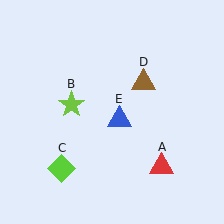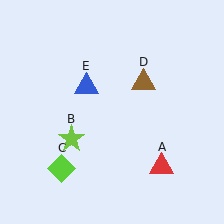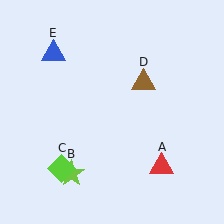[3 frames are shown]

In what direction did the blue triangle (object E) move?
The blue triangle (object E) moved up and to the left.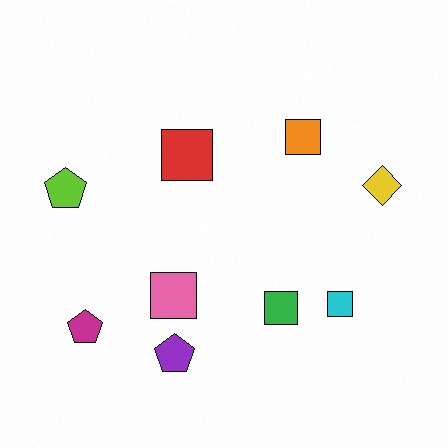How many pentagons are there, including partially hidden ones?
There are 3 pentagons.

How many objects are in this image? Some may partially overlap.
There are 9 objects.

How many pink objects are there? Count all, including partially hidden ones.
There is 1 pink object.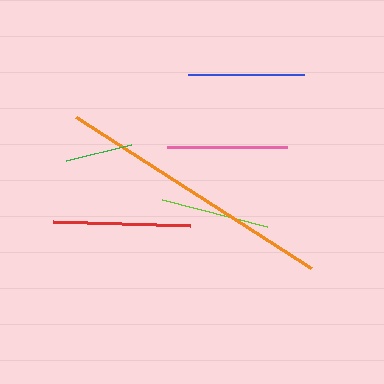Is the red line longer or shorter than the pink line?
The red line is longer than the pink line.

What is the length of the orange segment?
The orange segment is approximately 279 pixels long.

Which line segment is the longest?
The orange line is the longest at approximately 279 pixels.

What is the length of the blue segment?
The blue segment is approximately 116 pixels long.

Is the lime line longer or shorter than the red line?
The red line is longer than the lime line.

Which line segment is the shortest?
The green line is the shortest at approximately 67 pixels.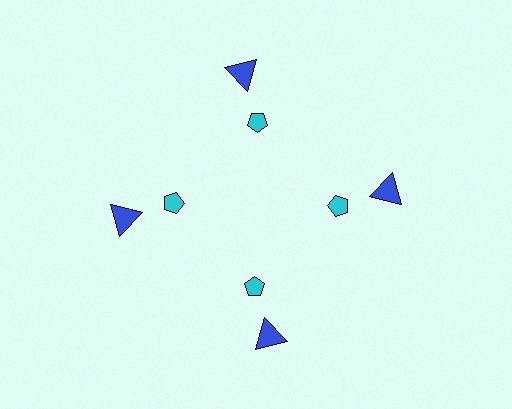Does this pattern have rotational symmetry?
Yes, this pattern has 4-fold rotational symmetry. It looks the same after rotating 90 degrees around the center.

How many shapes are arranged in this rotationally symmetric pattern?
There are 8 shapes, arranged in 4 groups of 2.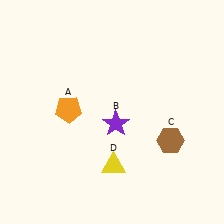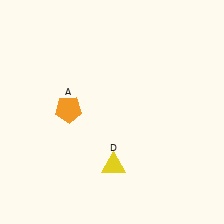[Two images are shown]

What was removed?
The purple star (B), the brown hexagon (C) were removed in Image 2.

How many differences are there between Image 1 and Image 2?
There are 2 differences between the two images.